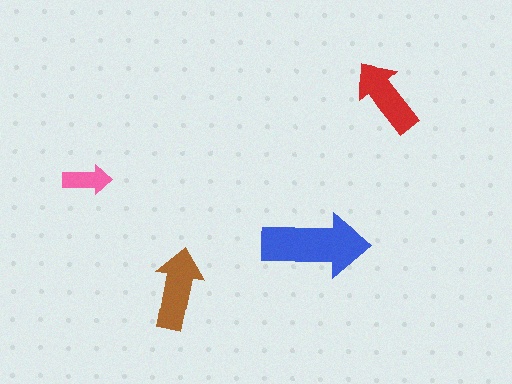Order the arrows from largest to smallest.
the blue one, the brown one, the red one, the pink one.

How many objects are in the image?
There are 4 objects in the image.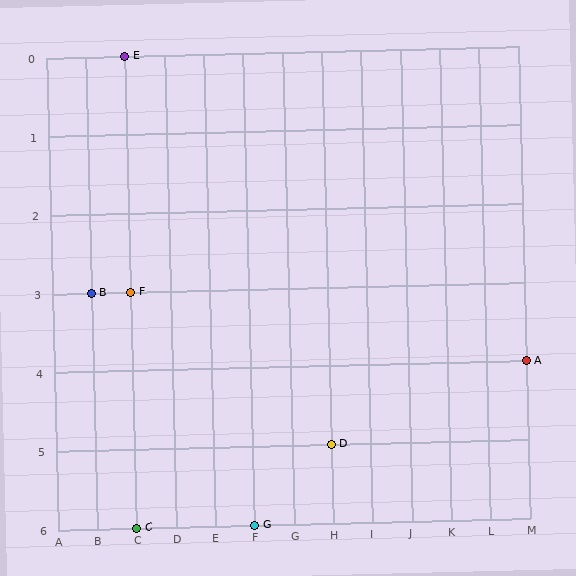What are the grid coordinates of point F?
Point F is at grid coordinates (C, 3).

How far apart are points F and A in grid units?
Points F and A are 10 columns and 1 row apart (about 10.0 grid units diagonally).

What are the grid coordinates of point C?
Point C is at grid coordinates (C, 6).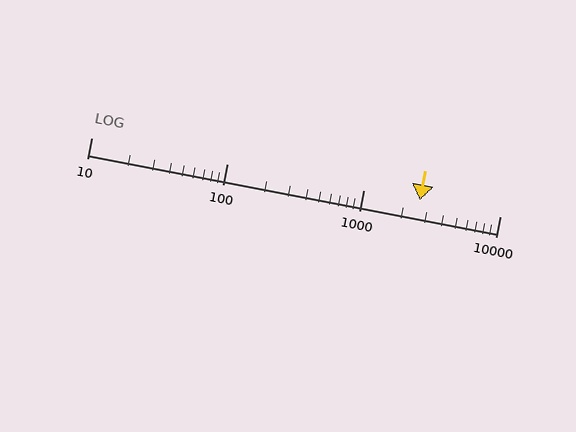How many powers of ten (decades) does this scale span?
The scale spans 3 decades, from 10 to 10000.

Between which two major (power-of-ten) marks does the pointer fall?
The pointer is between 1000 and 10000.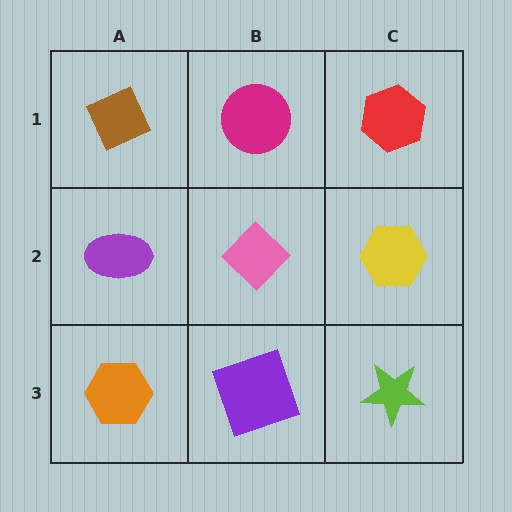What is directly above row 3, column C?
A yellow hexagon.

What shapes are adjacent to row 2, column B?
A magenta circle (row 1, column B), a purple square (row 3, column B), a purple ellipse (row 2, column A), a yellow hexagon (row 2, column C).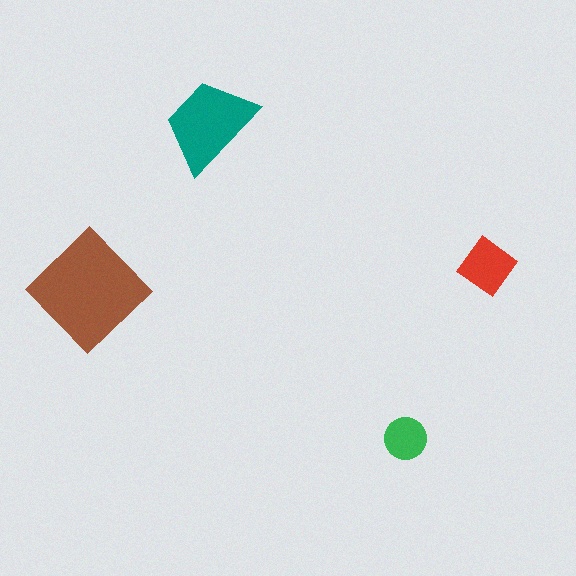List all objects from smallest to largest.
The green circle, the red diamond, the teal trapezoid, the brown diamond.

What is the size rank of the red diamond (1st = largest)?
3rd.